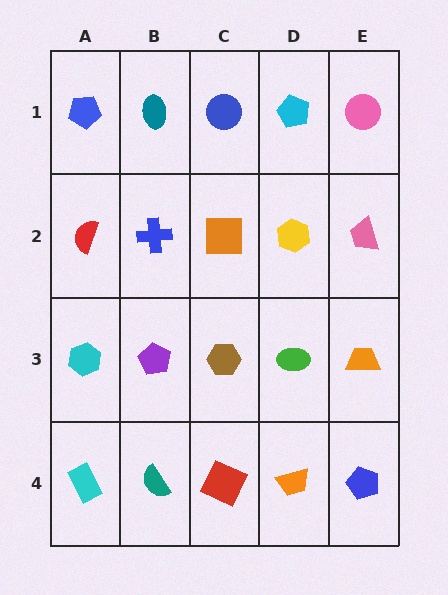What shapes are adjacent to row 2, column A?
A blue pentagon (row 1, column A), a cyan hexagon (row 3, column A), a blue cross (row 2, column B).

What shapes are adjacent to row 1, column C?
An orange square (row 2, column C), a teal ellipse (row 1, column B), a cyan pentagon (row 1, column D).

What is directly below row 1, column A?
A red semicircle.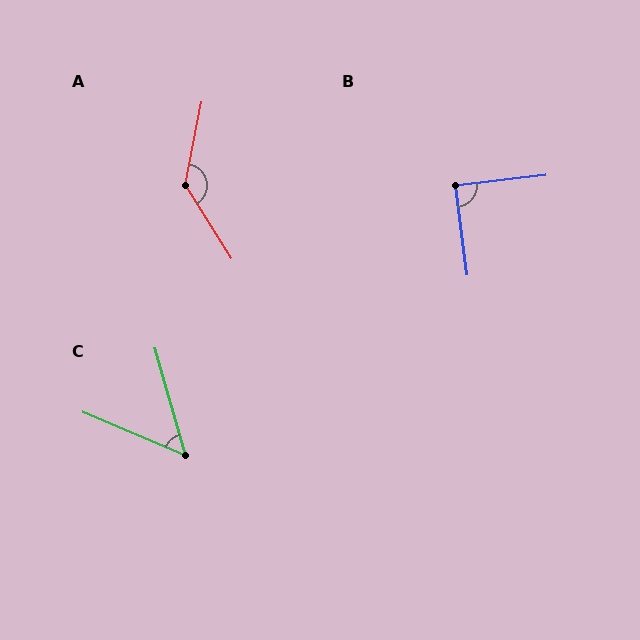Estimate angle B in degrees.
Approximately 89 degrees.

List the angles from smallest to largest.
C (51°), B (89°), A (137°).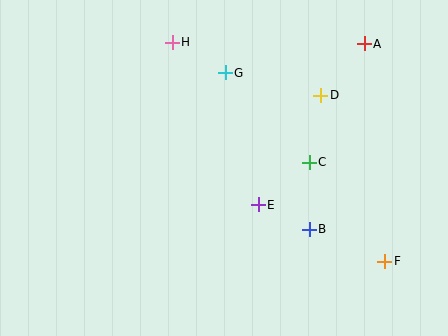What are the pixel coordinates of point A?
Point A is at (364, 44).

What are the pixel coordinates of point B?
Point B is at (309, 229).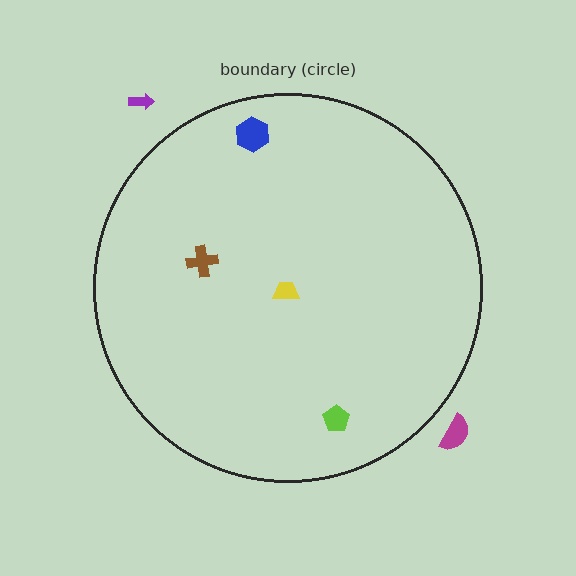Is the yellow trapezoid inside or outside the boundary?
Inside.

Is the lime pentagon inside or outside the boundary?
Inside.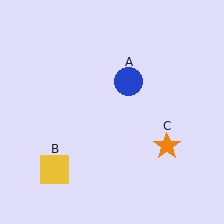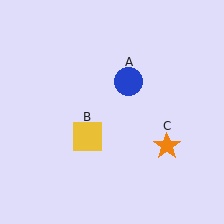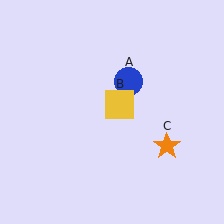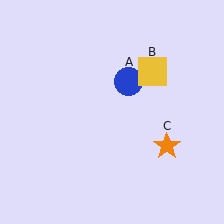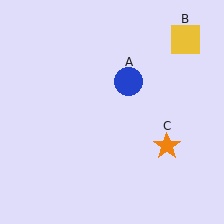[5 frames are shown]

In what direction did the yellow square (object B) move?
The yellow square (object B) moved up and to the right.